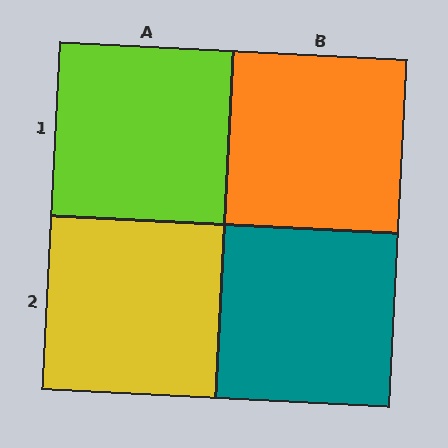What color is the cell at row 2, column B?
Teal.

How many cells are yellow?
1 cell is yellow.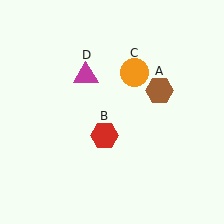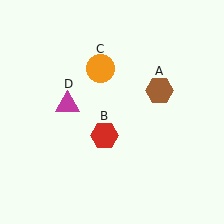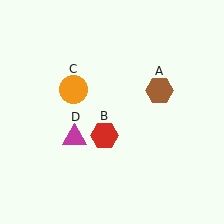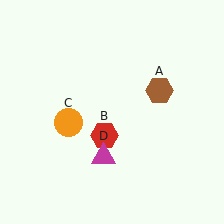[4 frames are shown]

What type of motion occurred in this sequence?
The orange circle (object C), magenta triangle (object D) rotated counterclockwise around the center of the scene.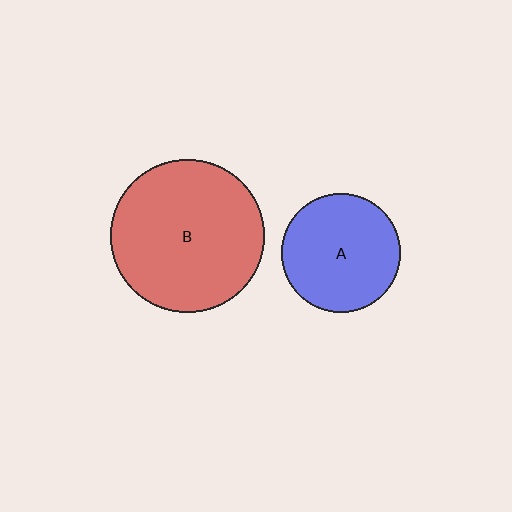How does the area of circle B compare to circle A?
Approximately 1.7 times.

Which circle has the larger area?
Circle B (red).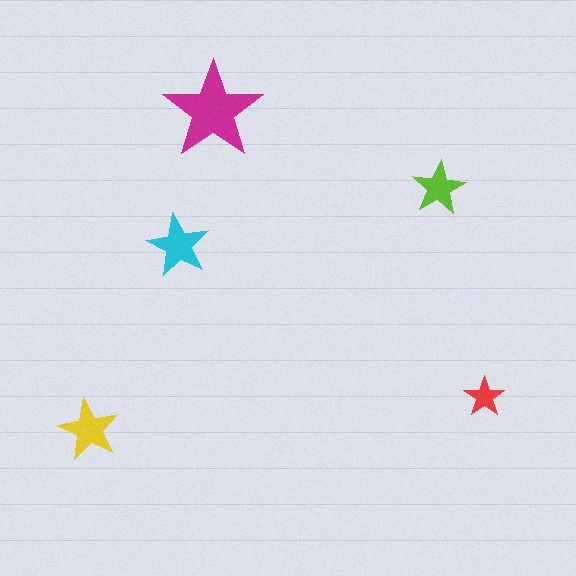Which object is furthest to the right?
The red star is rightmost.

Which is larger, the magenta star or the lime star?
The magenta one.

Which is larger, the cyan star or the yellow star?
The cyan one.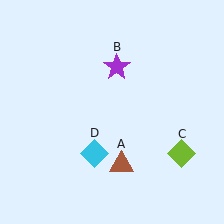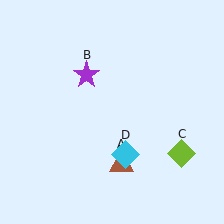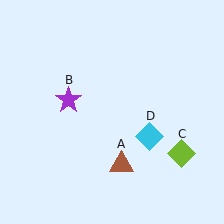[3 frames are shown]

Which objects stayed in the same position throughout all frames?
Brown triangle (object A) and lime diamond (object C) remained stationary.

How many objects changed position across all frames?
2 objects changed position: purple star (object B), cyan diamond (object D).